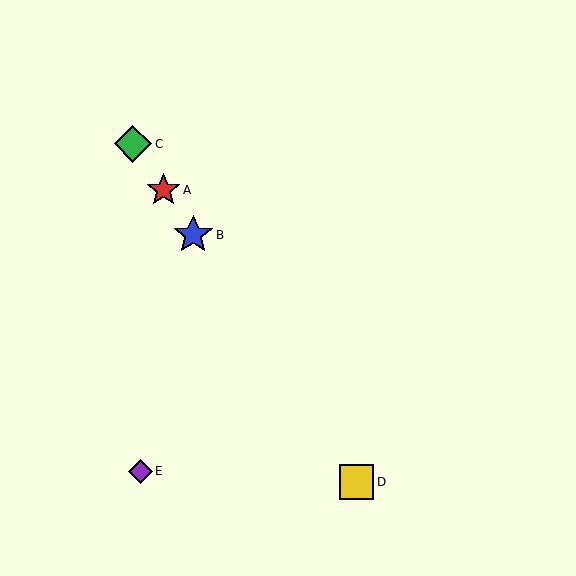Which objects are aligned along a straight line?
Objects A, B, C, D are aligned along a straight line.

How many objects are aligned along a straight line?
4 objects (A, B, C, D) are aligned along a straight line.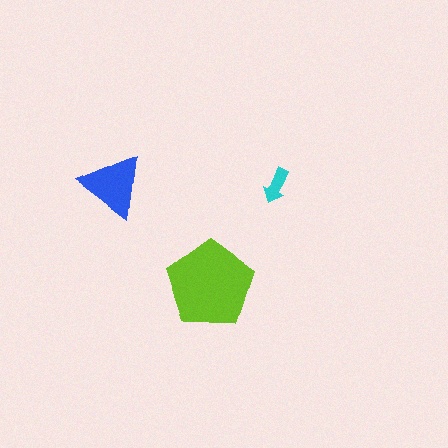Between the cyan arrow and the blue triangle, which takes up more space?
The blue triangle.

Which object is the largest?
The lime pentagon.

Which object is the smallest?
The cyan arrow.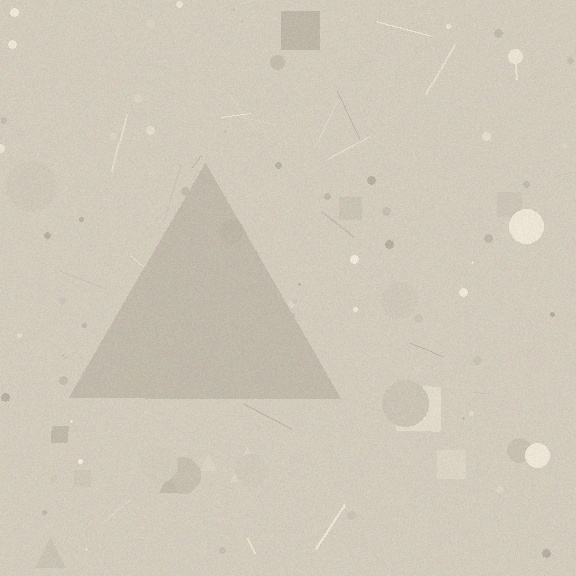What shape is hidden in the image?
A triangle is hidden in the image.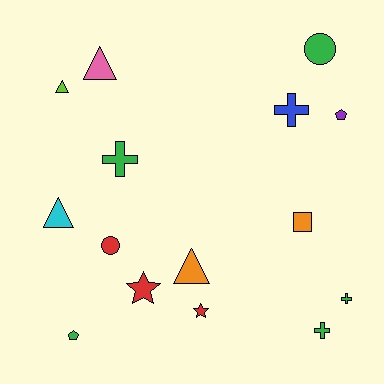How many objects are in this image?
There are 15 objects.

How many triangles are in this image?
There are 4 triangles.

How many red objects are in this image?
There are 3 red objects.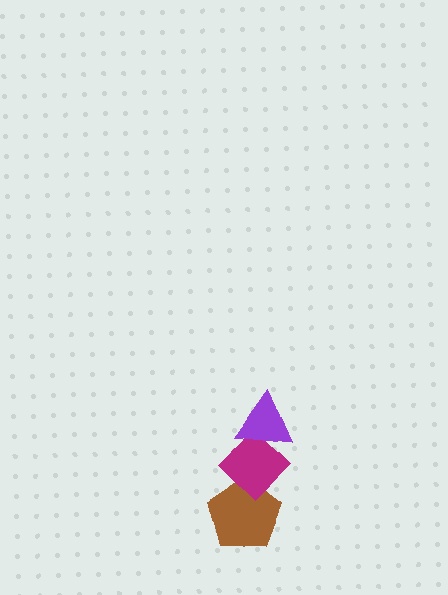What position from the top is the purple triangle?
The purple triangle is 1st from the top.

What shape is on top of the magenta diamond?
The purple triangle is on top of the magenta diamond.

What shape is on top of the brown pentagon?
The magenta diamond is on top of the brown pentagon.